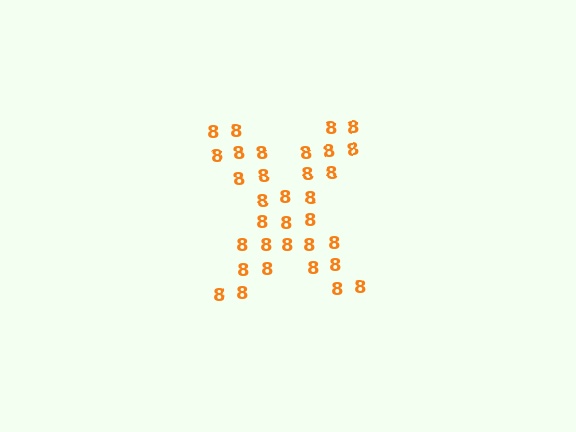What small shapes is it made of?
It is made of small digit 8's.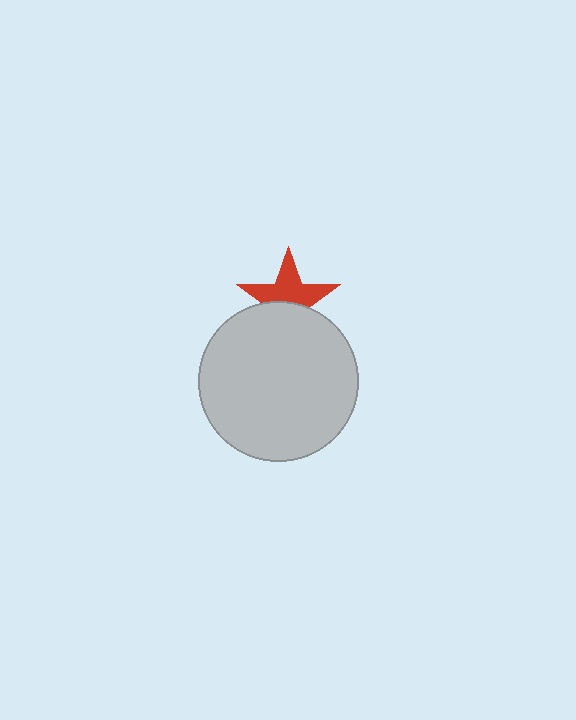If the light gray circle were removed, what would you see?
You would see the complete red star.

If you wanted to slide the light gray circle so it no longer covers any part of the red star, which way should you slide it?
Slide it down — that is the most direct way to separate the two shapes.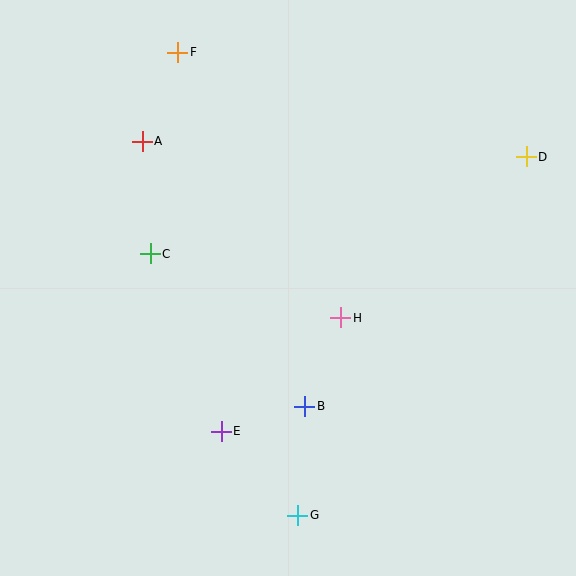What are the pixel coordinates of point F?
Point F is at (178, 52).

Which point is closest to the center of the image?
Point H at (341, 318) is closest to the center.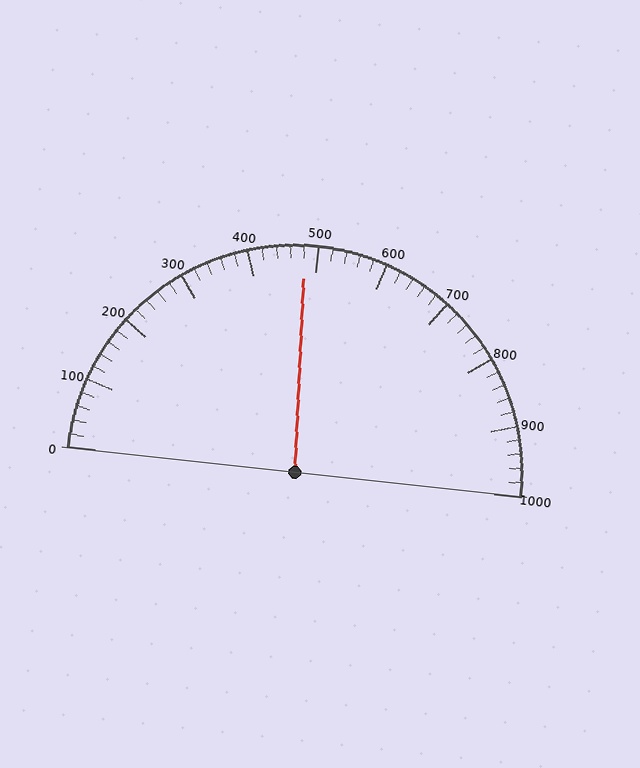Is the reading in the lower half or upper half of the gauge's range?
The reading is in the lower half of the range (0 to 1000).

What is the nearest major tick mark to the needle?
The nearest major tick mark is 500.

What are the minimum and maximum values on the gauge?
The gauge ranges from 0 to 1000.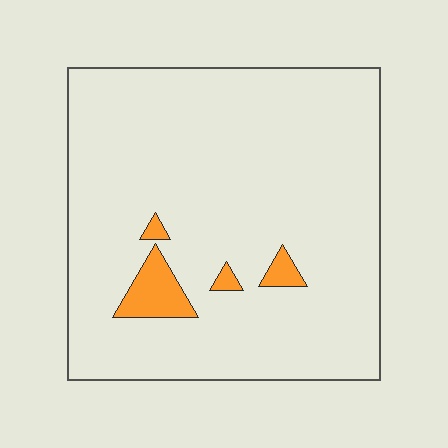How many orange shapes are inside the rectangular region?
4.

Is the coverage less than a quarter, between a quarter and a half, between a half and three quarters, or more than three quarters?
Less than a quarter.